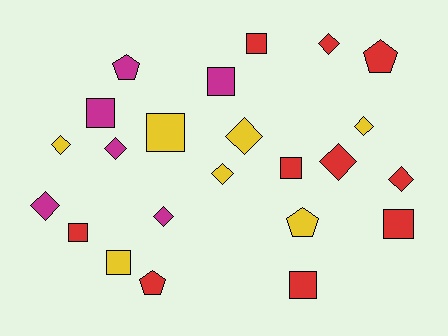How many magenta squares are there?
There are 2 magenta squares.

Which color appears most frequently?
Red, with 10 objects.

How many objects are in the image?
There are 23 objects.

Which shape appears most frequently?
Diamond, with 10 objects.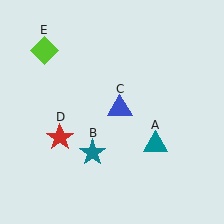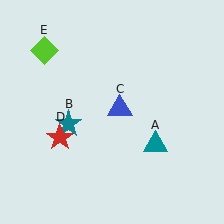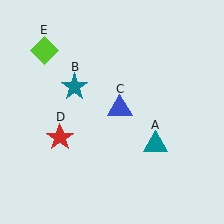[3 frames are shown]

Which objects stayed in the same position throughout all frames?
Teal triangle (object A) and blue triangle (object C) and red star (object D) and lime diamond (object E) remained stationary.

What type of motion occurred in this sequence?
The teal star (object B) rotated clockwise around the center of the scene.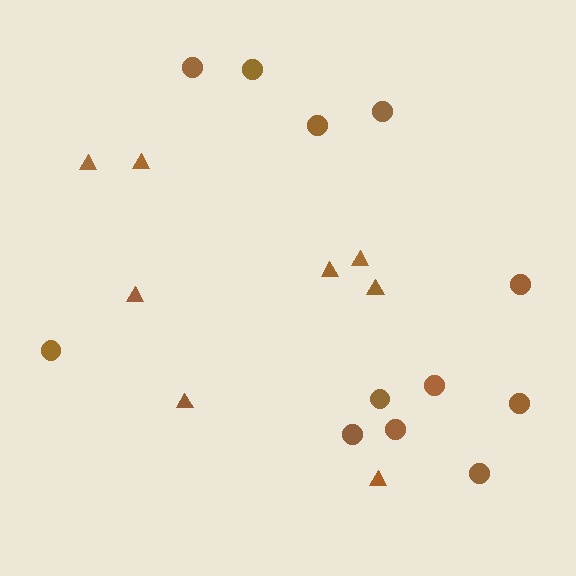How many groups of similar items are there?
There are 2 groups: one group of triangles (8) and one group of circles (12).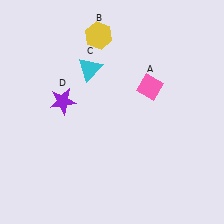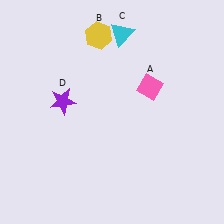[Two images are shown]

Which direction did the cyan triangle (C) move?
The cyan triangle (C) moved up.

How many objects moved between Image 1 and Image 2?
1 object moved between the two images.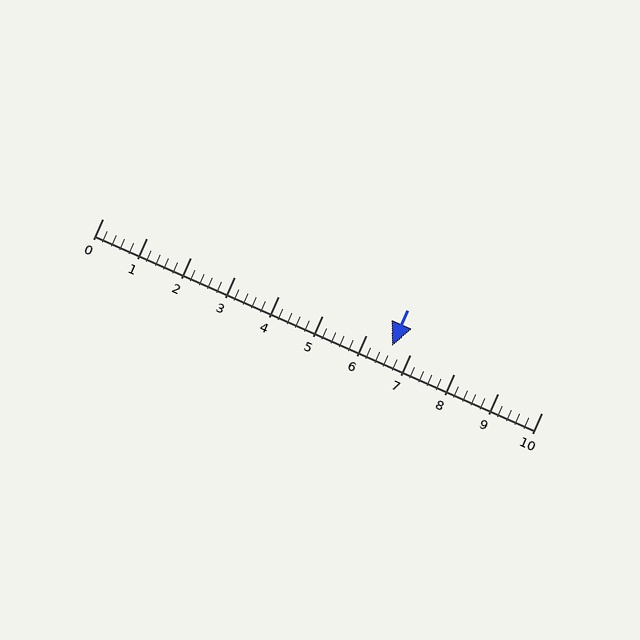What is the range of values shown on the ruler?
The ruler shows values from 0 to 10.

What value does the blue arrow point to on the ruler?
The blue arrow points to approximately 6.6.